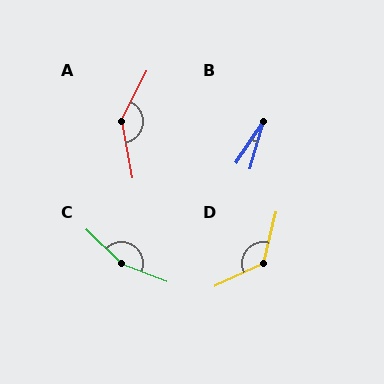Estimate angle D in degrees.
Approximately 128 degrees.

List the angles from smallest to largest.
B (19°), D (128°), A (143°), C (157°).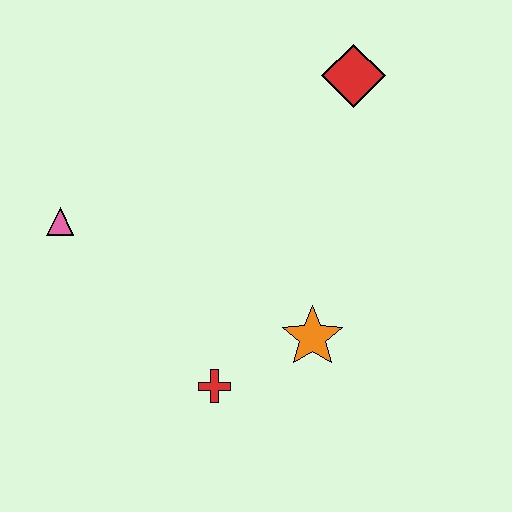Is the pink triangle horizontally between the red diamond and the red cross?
No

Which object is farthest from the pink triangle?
The red diamond is farthest from the pink triangle.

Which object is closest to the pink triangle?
The red cross is closest to the pink triangle.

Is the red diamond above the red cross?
Yes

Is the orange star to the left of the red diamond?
Yes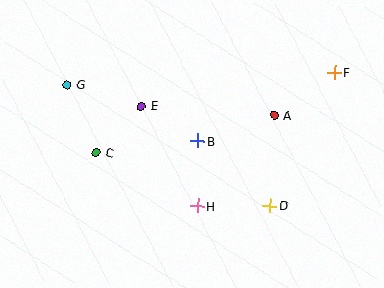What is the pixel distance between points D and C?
The distance between D and C is 182 pixels.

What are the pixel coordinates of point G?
Point G is at (67, 85).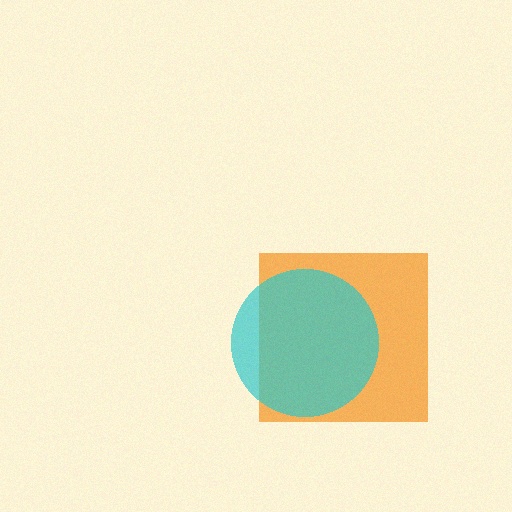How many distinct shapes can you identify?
There are 2 distinct shapes: an orange square, a cyan circle.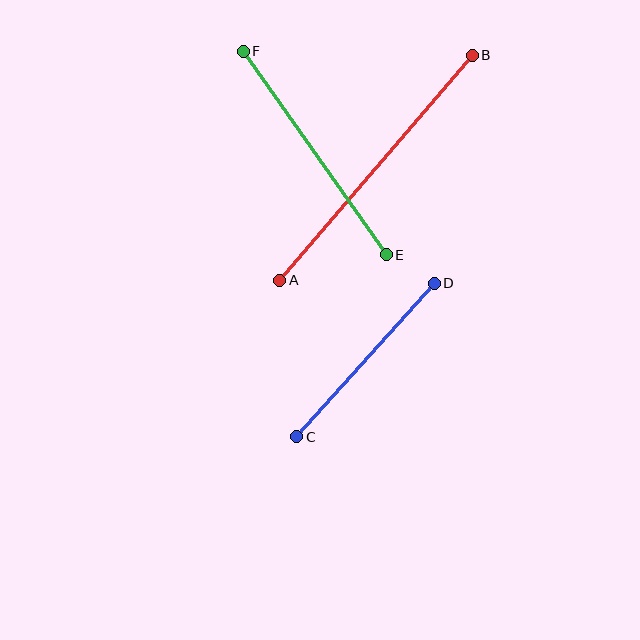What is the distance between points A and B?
The distance is approximately 296 pixels.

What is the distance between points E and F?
The distance is approximately 249 pixels.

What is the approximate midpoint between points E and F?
The midpoint is at approximately (315, 153) pixels.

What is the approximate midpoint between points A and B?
The midpoint is at approximately (376, 168) pixels.